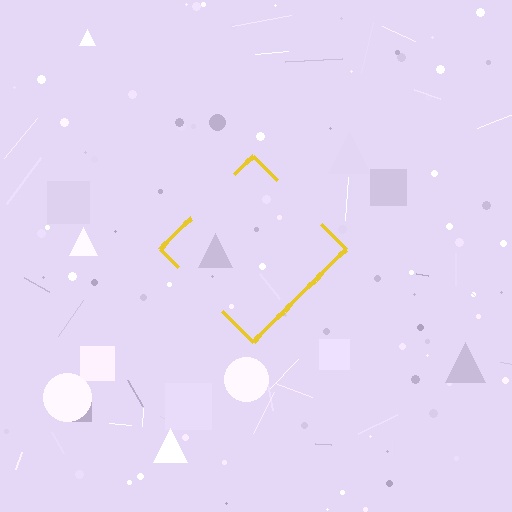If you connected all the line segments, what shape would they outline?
They would outline a diamond.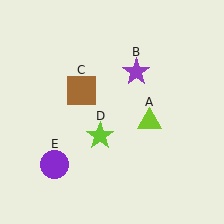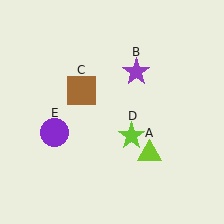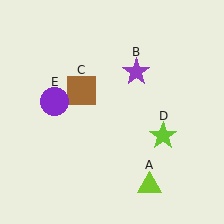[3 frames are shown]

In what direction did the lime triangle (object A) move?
The lime triangle (object A) moved down.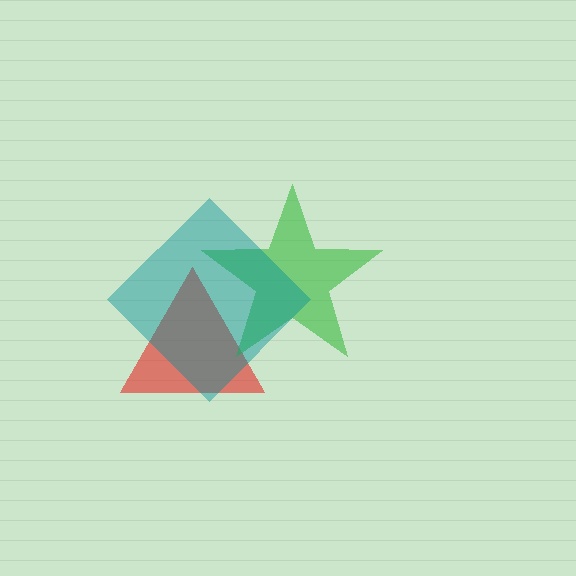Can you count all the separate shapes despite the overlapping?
Yes, there are 3 separate shapes.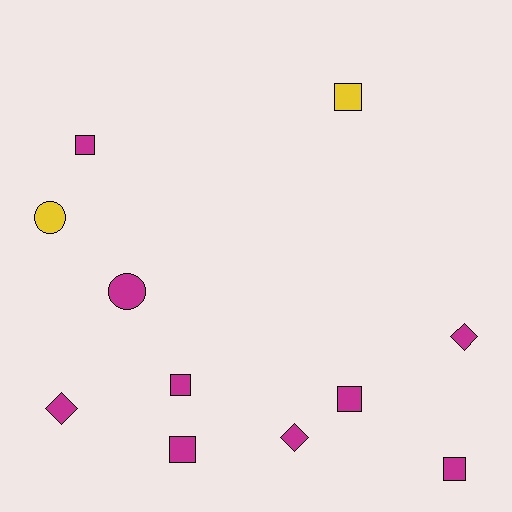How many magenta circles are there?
There is 1 magenta circle.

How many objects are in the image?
There are 11 objects.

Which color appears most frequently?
Magenta, with 9 objects.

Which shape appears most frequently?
Square, with 6 objects.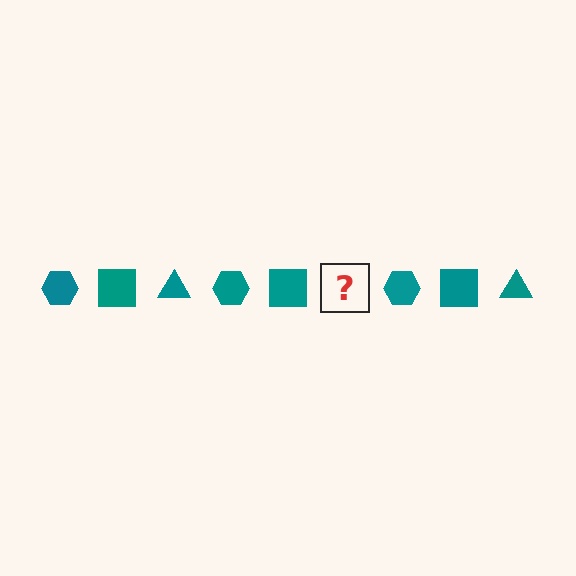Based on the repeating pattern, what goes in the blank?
The blank should be a teal triangle.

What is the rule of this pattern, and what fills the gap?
The rule is that the pattern cycles through hexagon, square, triangle shapes in teal. The gap should be filled with a teal triangle.